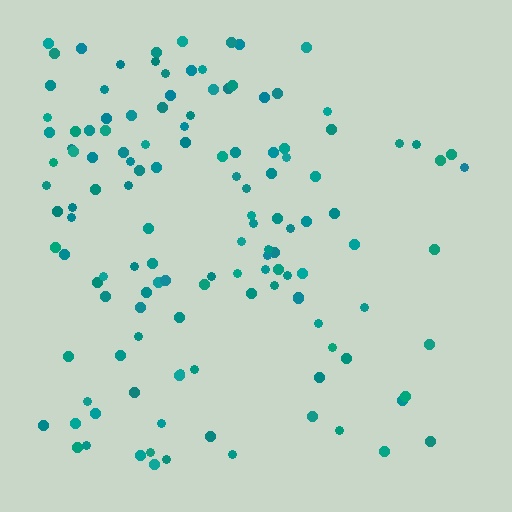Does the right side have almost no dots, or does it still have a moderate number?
Still a moderate number, just noticeably fewer than the left.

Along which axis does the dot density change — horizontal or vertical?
Horizontal.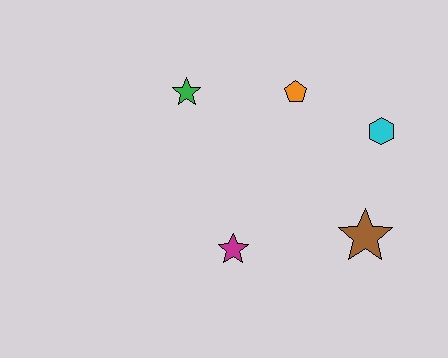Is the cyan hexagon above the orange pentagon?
No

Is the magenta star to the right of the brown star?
No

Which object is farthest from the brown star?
The green star is farthest from the brown star.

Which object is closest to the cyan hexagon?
The orange pentagon is closest to the cyan hexagon.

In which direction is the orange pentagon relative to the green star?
The orange pentagon is to the right of the green star.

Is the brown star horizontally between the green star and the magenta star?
No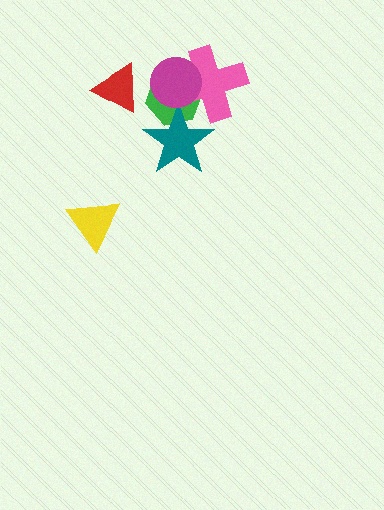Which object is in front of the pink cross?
The magenta circle is in front of the pink cross.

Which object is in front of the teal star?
The pink cross is in front of the teal star.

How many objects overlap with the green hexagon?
3 objects overlap with the green hexagon.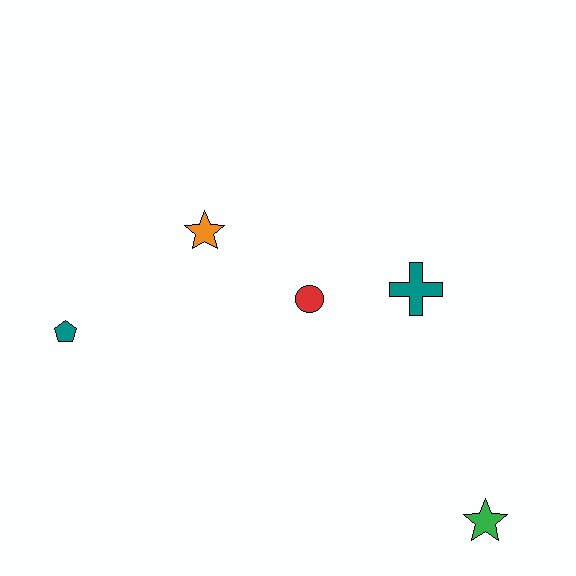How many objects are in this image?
There are 5 objects.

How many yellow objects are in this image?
There are no yellow objects.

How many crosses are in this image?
There is 1 cross.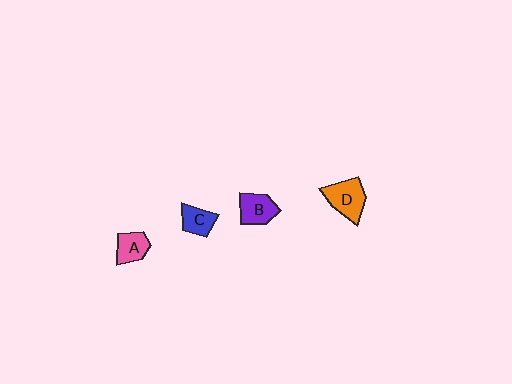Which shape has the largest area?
Shape D (orange).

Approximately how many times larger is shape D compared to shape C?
Approximately 1.6 times.